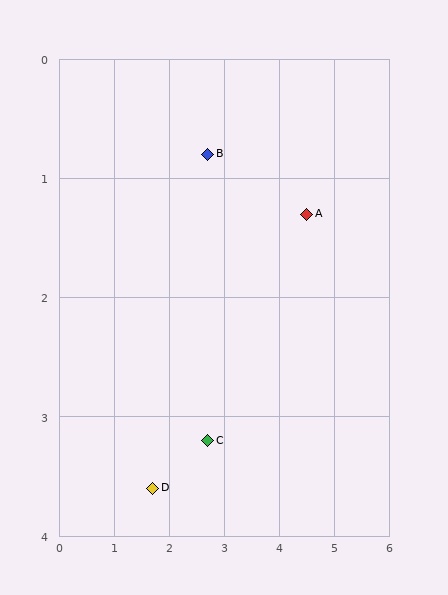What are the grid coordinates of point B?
Point B is at approximately (2.7, 0.8).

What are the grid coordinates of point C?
Point C is at approximately (2.7, 3.2).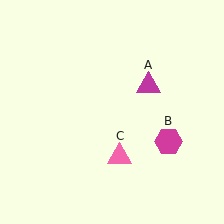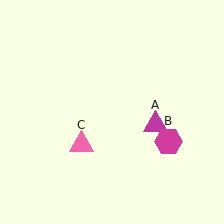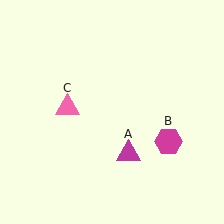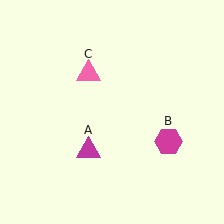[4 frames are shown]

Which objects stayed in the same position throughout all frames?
Magenta hexagon (object B) remained stationary.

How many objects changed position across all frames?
2 objects changed position: magenta triangle (object A), pink triangle (object C).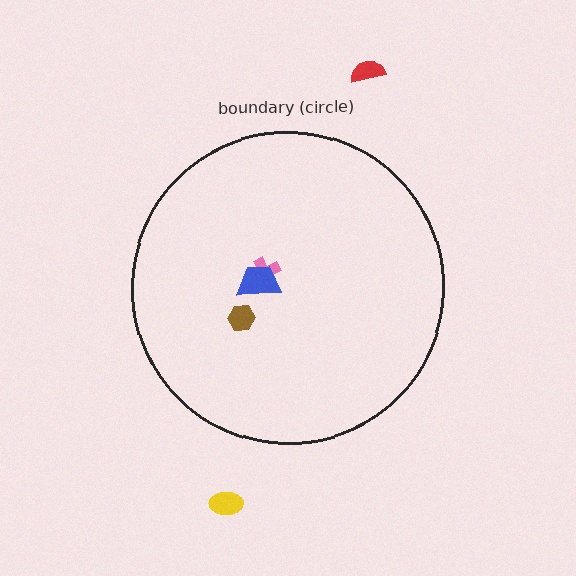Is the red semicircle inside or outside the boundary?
Outside.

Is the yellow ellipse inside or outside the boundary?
Outside.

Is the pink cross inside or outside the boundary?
Inside.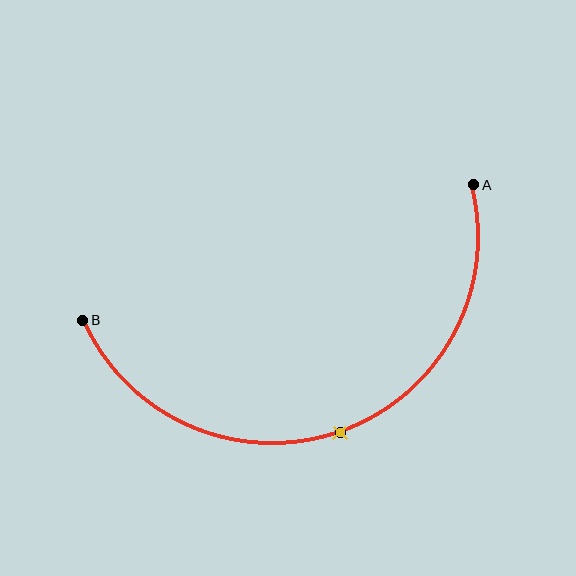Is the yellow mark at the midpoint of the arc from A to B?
Yes. The yellow mark lies on the arc at equal arc-length from both A and B — it is the arc midpoint.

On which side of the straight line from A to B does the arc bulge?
The arc bulges below the straight line connecting A and B.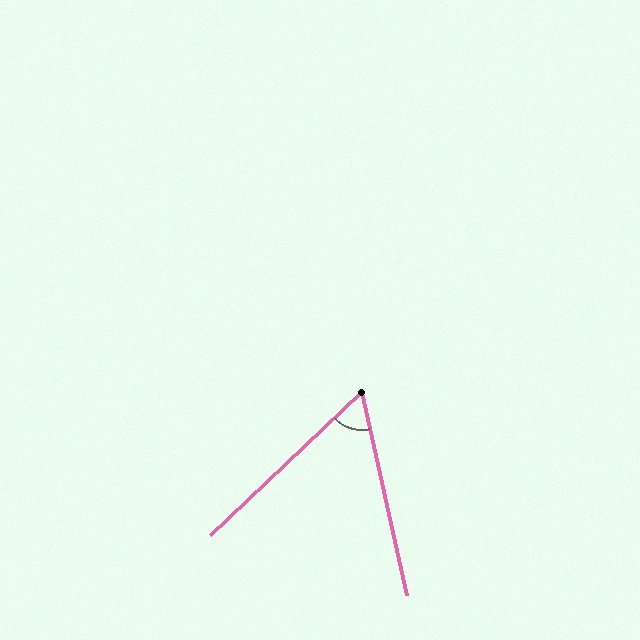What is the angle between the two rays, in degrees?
Approximately 59 degrees.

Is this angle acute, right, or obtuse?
It is acute.